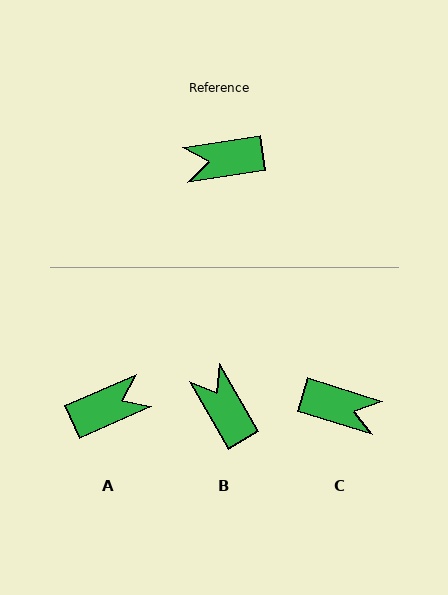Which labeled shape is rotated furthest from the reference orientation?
A, about 165 degrees away.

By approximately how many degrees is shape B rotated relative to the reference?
Approximately 69 degrees clockwise.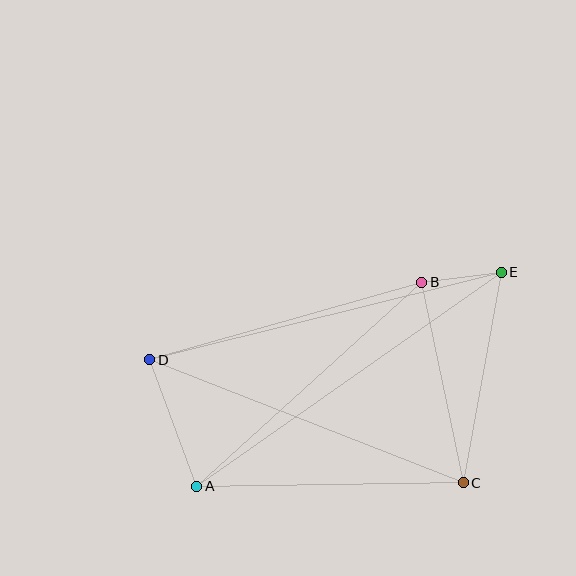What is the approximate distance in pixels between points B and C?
The distance between B and C is approximately 205 pixels.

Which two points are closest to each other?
Points B and E are closest to each other.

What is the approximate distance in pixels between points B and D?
The distance between B and D is approximately 283 pixels.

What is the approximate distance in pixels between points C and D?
The distance between C and D is approximately 337 pixels.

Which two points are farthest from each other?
Points A and E are farthest from each other.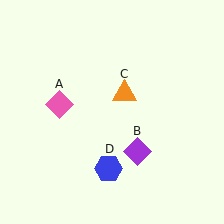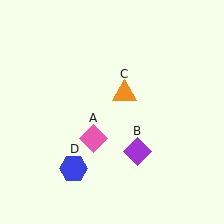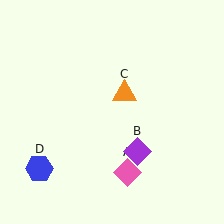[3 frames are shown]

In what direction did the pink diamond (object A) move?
The pink diamond (object A) moved down and to the right.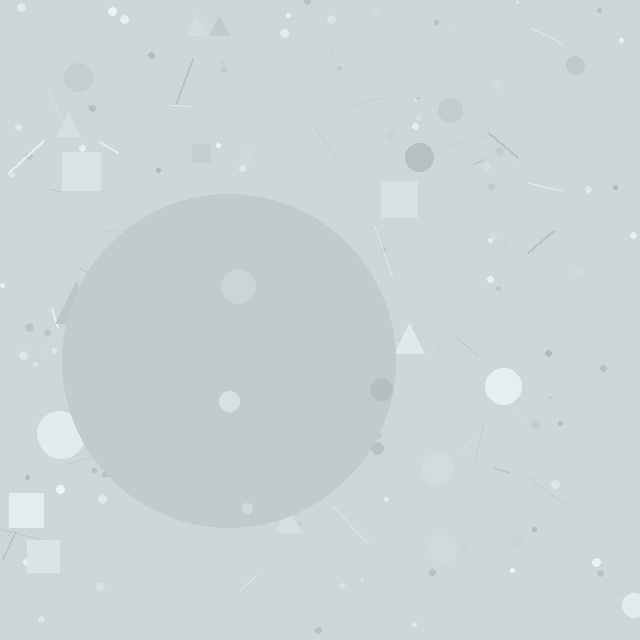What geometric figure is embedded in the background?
A circle is embedded in the background.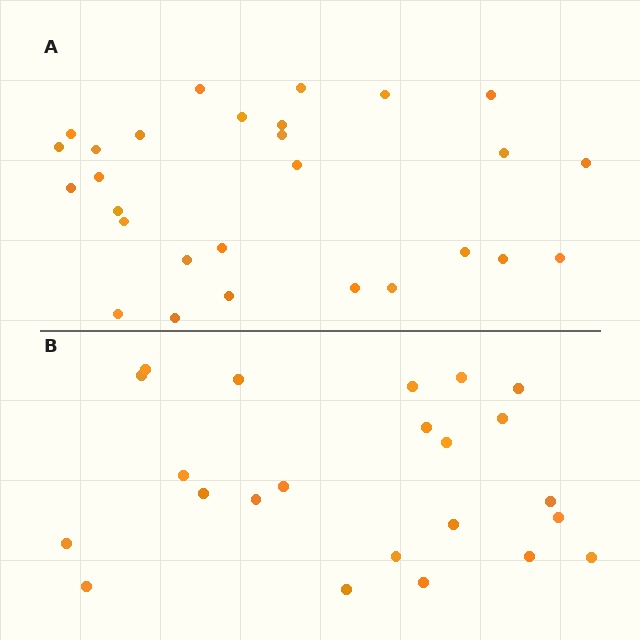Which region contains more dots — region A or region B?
Region A (the top region) has more dots.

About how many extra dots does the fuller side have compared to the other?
Region A has about 5 more dots than region B.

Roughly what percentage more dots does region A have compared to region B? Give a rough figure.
About 20% more.